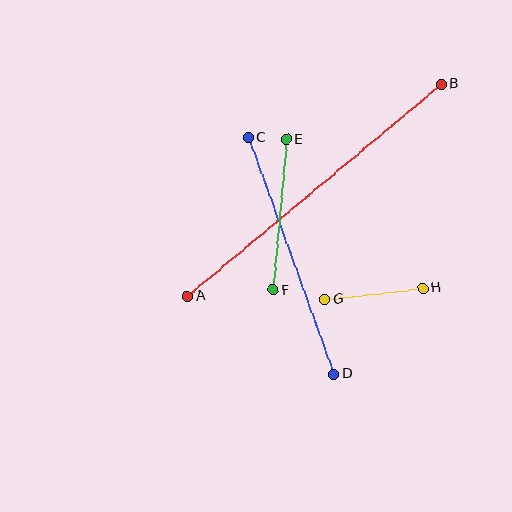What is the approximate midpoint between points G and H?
The midpoint is at approximately (374, 294) pixels.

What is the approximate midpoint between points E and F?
The midpoint is at approximately (280, 215) pixels.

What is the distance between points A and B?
The distance is approximately 331 pixels.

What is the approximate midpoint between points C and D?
The midpoint is at approximately (291, 256) pixels.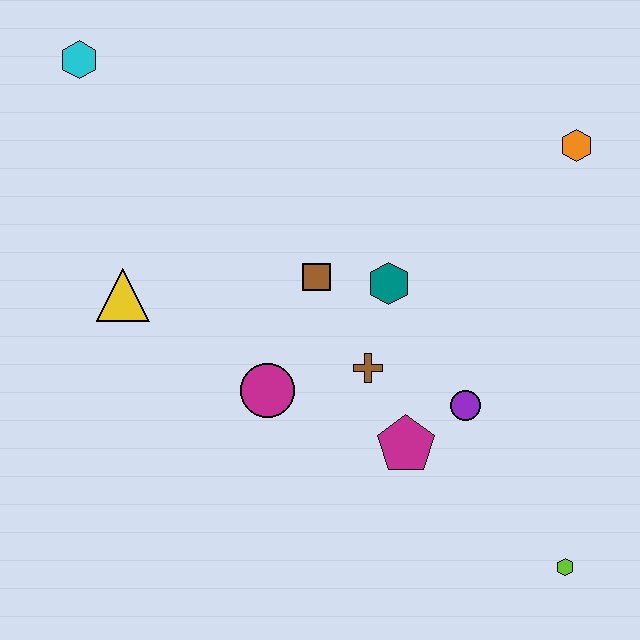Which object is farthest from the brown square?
The lime hexagon is farthest from the brown square.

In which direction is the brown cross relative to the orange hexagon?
The brown cross is below the orange hexagon.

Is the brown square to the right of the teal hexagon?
No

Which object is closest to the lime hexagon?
The purple circle is closest to the lime hexagon.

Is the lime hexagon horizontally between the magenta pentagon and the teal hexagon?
No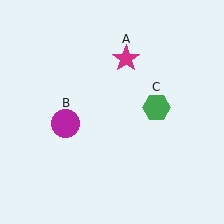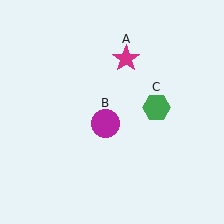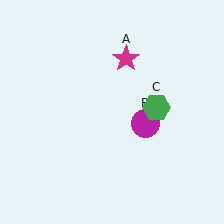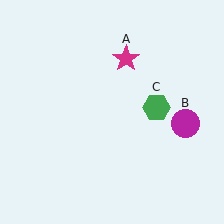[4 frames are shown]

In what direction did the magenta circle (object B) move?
The magenta circle (object B) moved right.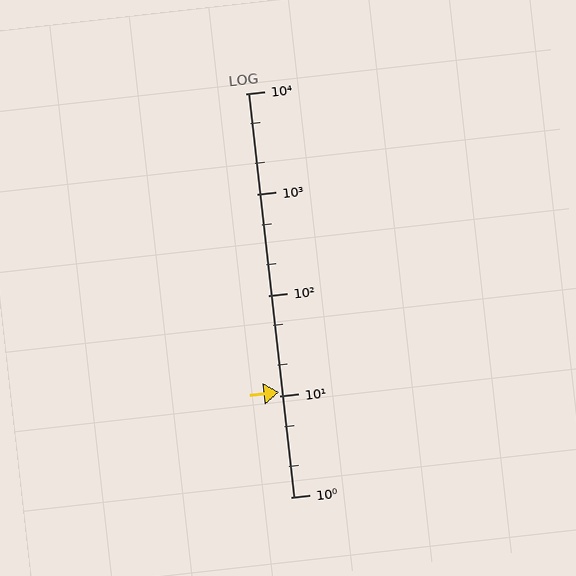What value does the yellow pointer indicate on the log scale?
The pointer indicates approximately 11.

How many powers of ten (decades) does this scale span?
The scale spans 4 decades, from 1 to 10000.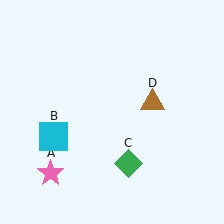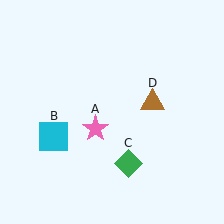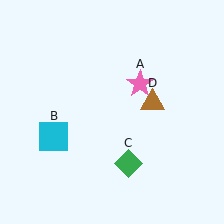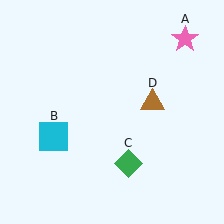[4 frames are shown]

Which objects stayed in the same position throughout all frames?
Cyan square (object B) and green diamond (object C) and brown triangle (object D) remained stationary.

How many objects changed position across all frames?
1 object changed position: pink star (object A).